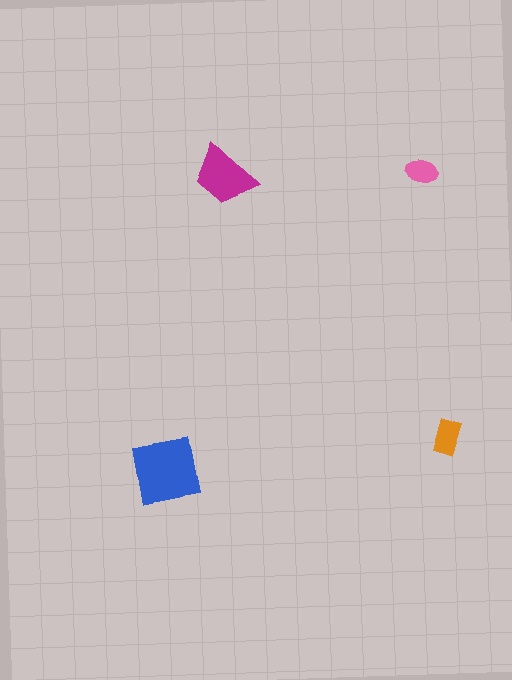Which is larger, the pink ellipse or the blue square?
The blue square.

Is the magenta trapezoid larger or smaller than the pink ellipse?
Larger.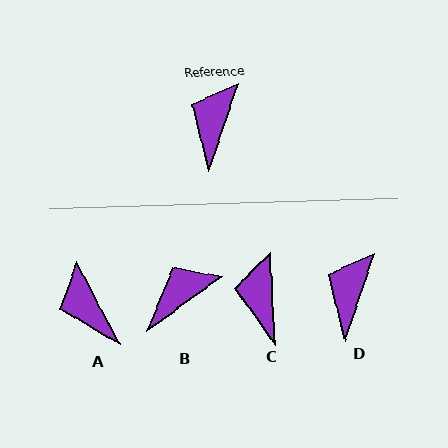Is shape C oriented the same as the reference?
No, it is off by about 21 degrees.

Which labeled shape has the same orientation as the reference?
D.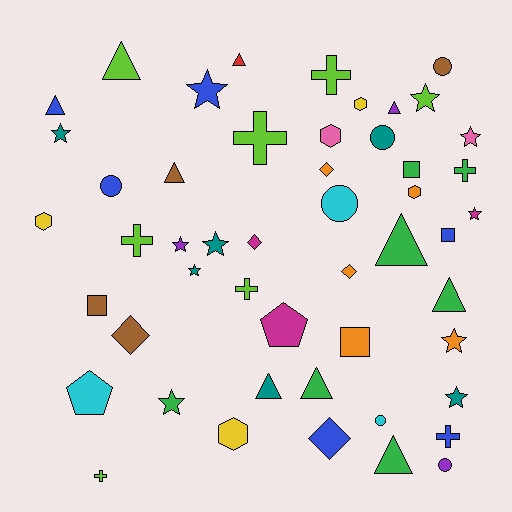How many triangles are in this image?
There are 10 triangles.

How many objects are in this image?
There are 50 objects.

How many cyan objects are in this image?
There are 3 cyan objects.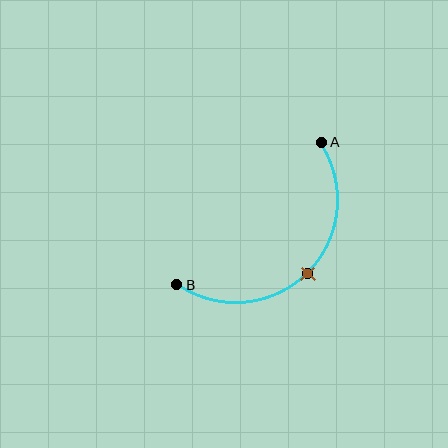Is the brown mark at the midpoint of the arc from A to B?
Yes. The brown mark lies on the arc at equal arc-length from both A and B — it is the arc midpoint.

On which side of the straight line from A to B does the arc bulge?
The arc bulges below and to the right of the straight line connecting A and B.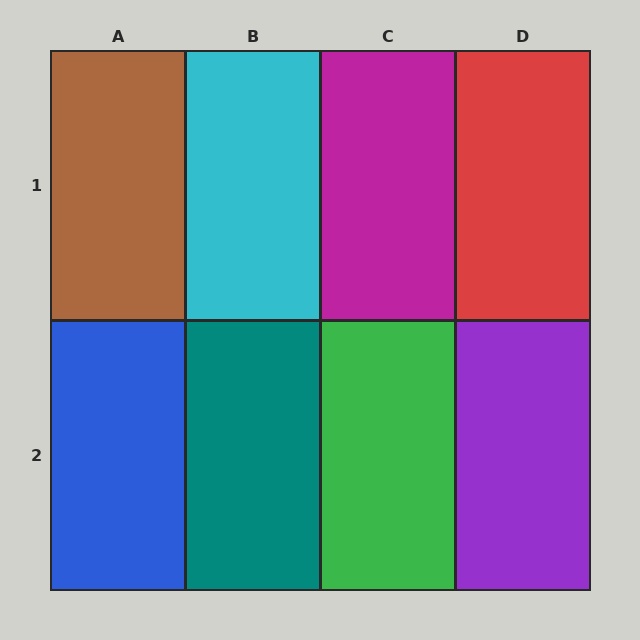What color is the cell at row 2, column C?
Green.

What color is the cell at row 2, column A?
Blue.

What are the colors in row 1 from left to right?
Brown, cyan, magenta, red.